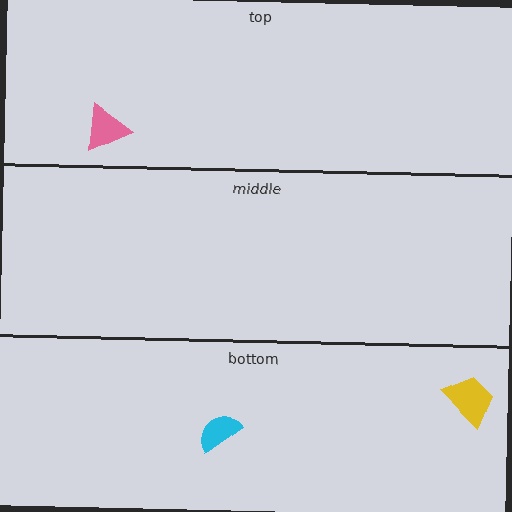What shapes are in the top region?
The pink triangle.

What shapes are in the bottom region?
The cyan semicircle, the yellow trapezoid.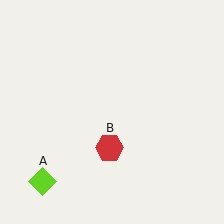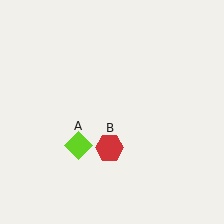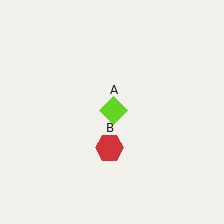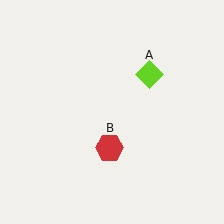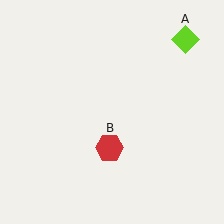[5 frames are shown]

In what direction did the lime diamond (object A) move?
The lime diamond (object A) moved up and to the right.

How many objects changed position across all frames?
1 object changed position: lime diamond (object A).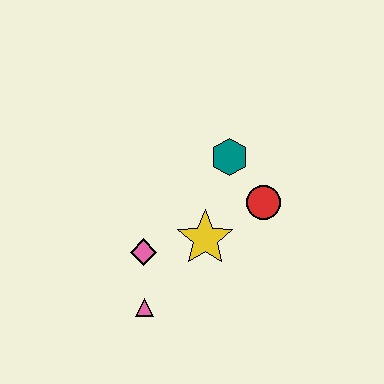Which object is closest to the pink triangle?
The pink diamond is closest to the pink triangle.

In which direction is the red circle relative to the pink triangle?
The red circle is to the right of the pink triangle.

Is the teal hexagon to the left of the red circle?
Yes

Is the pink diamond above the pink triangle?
Yes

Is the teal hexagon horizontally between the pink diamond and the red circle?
Yes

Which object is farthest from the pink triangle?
The teal hexagon is farthest from the pink triangle.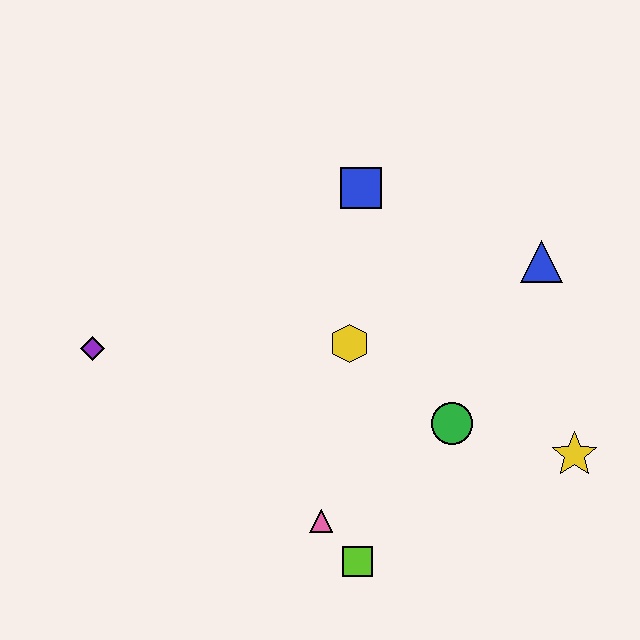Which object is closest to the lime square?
The pink triangle is closest to the lime square.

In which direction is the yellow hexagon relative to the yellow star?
The yellow hexagon is to the left of the yellow star.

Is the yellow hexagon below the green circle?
No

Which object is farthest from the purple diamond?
The yellow star is farthest from the purple diamond.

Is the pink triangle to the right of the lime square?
No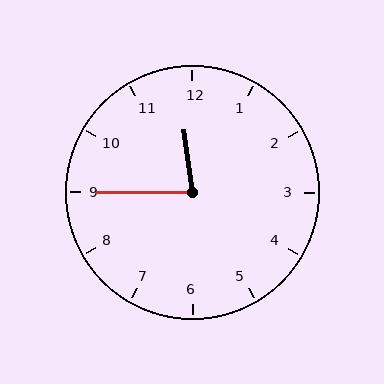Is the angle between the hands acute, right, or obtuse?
It is acute.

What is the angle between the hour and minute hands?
Approximately 82 degrees.